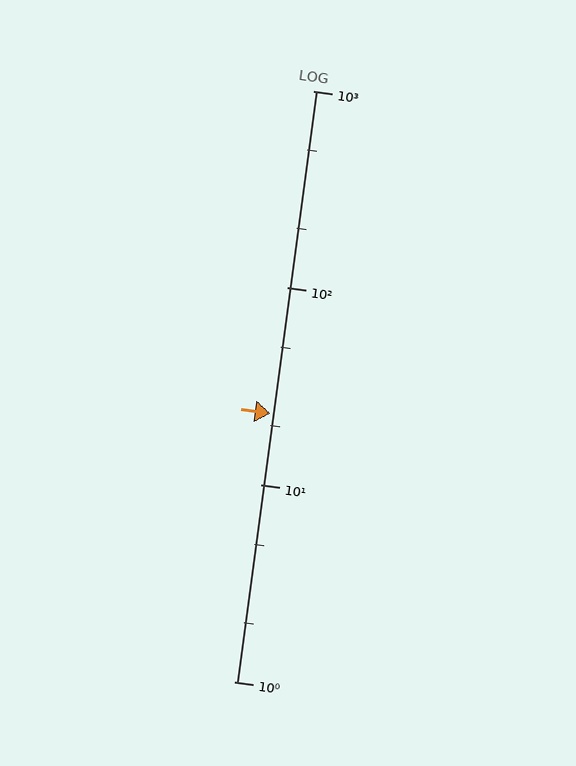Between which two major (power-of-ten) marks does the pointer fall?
The pointer is between 10 and 100.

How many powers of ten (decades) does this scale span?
The scale spans 3 decades, from 1 to 1000.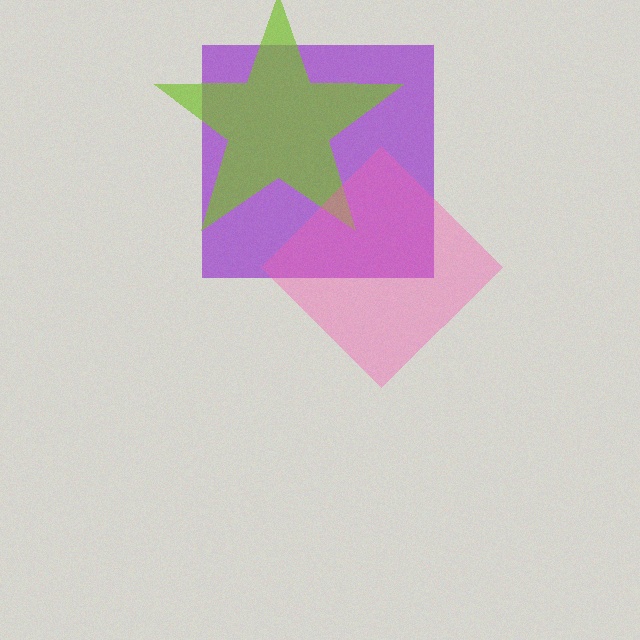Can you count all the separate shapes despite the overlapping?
Yes, there are 3 separate shapes.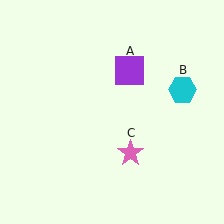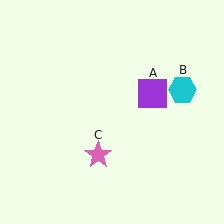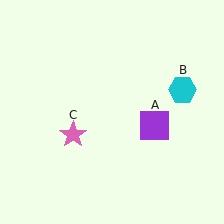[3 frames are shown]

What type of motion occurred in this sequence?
The purple square (object A), pink star (object C) rotated clockwise around the center of the scene.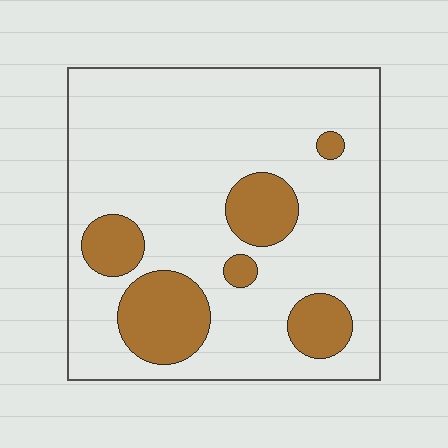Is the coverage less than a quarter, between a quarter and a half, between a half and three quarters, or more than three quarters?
Less than a quarter.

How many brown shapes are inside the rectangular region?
6.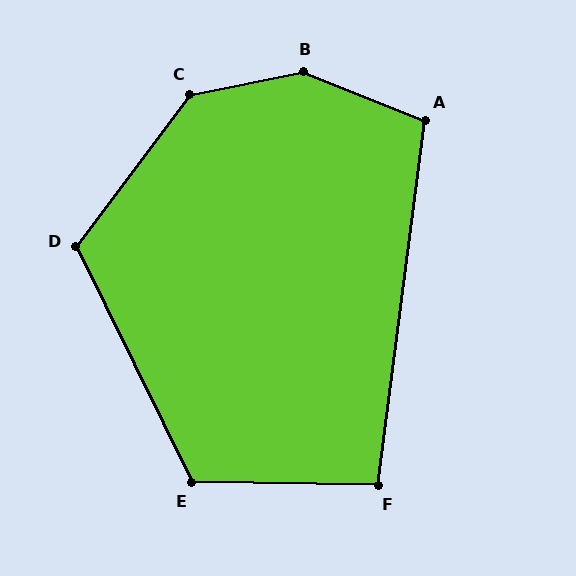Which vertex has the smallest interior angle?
F, at approximately 96 degrees.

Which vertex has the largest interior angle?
B, at approximately 147 degrees.